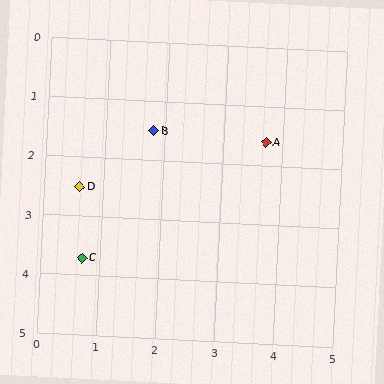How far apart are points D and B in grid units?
Points D and B are about 1.6 grid units apart.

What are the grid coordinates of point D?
Point D is at approximately (0.6, 2.5).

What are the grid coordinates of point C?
Point C is at approximately (0.7, 3.7).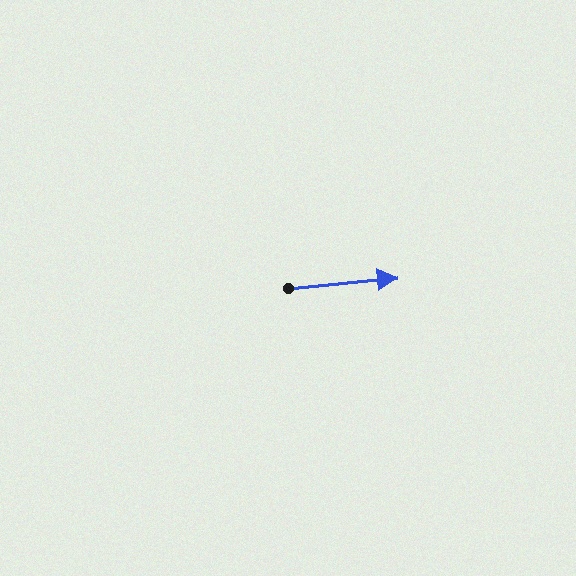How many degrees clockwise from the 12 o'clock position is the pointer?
Approximately 85 degrees.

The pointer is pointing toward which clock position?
Roughly 3 o'clock.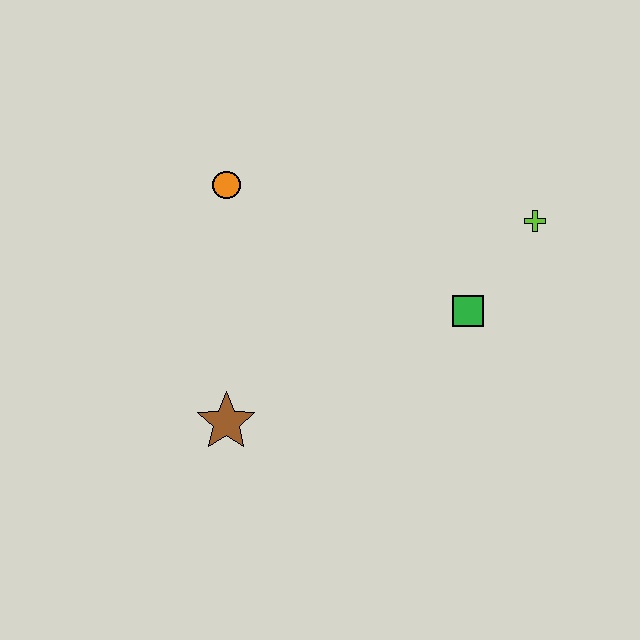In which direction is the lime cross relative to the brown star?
The lime cross is to the right of the brown star.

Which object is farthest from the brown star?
The lime cross is farthest from the brown star.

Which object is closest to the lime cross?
The green square is closest to the lime cross.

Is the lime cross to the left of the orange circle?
No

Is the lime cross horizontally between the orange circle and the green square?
No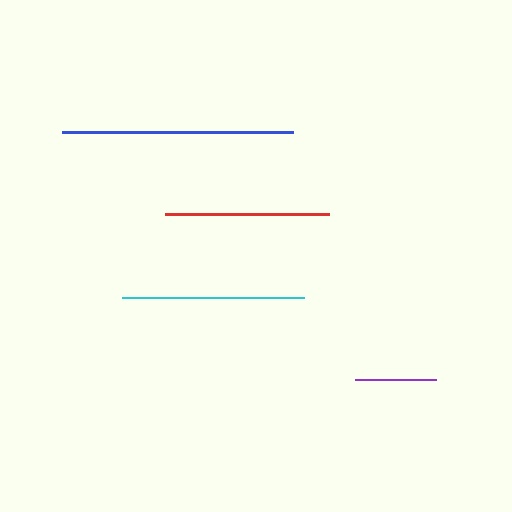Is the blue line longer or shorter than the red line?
The blue line is longer than the red line.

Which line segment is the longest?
The blue line is the longest at approximately 232 pixels.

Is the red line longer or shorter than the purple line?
The red line is longer than the purple line.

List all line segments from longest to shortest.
From longest to shortest: blue, cyan, red, purple.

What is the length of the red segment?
The red segment is approximately 164 pixels long.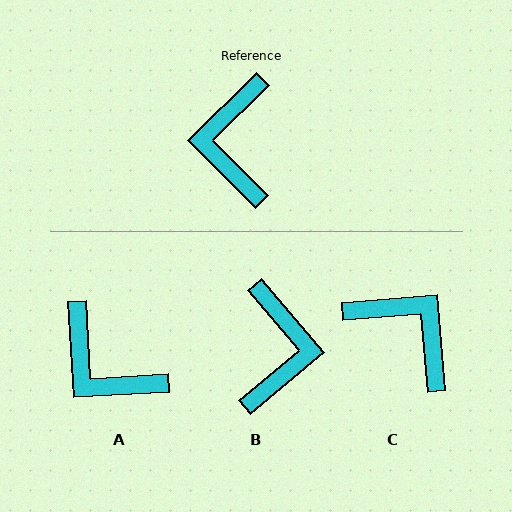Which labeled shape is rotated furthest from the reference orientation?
B, about 176 degrees away.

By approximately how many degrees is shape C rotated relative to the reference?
Approximately 130 degrees clockwise.